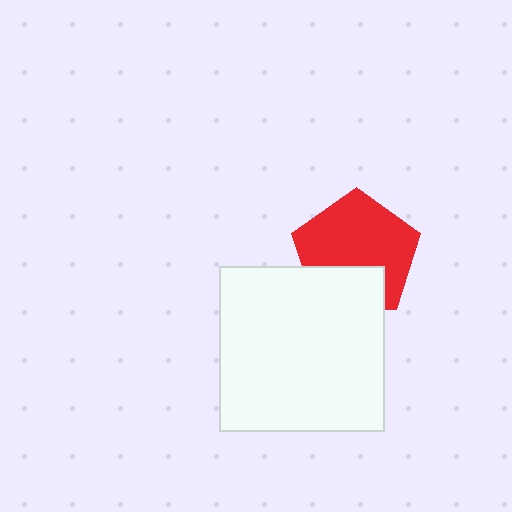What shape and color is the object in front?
The object in front is a white square.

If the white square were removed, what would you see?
You would see the complete red pentagon.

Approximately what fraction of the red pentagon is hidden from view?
Roughly 31% of the red pentagon is hidden behind the white square.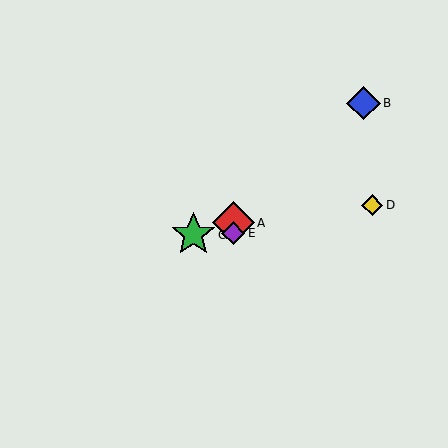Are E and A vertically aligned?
Yes, both are at x≈233.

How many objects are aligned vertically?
2 objects (A, E) are aligned vertically.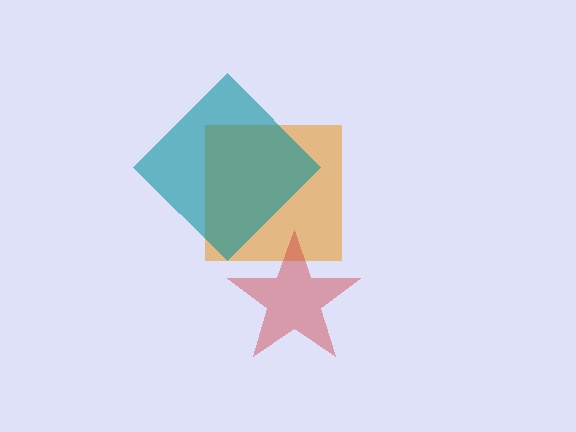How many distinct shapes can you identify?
There are 3 distinct shapes: an orange square, a red star, a teal diamond.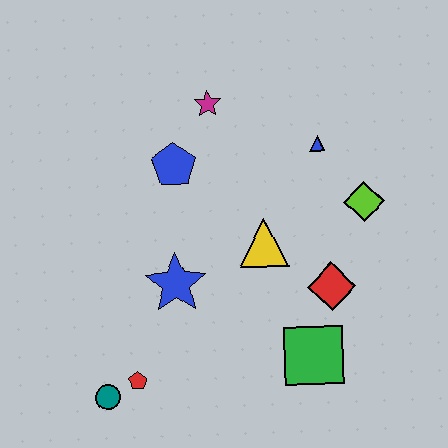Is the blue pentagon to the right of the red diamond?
No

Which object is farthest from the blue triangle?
The teal circle is farthest from the blue triangle.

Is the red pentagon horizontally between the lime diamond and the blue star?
No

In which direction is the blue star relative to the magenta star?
The blue star is below the magenta star.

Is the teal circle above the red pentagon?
No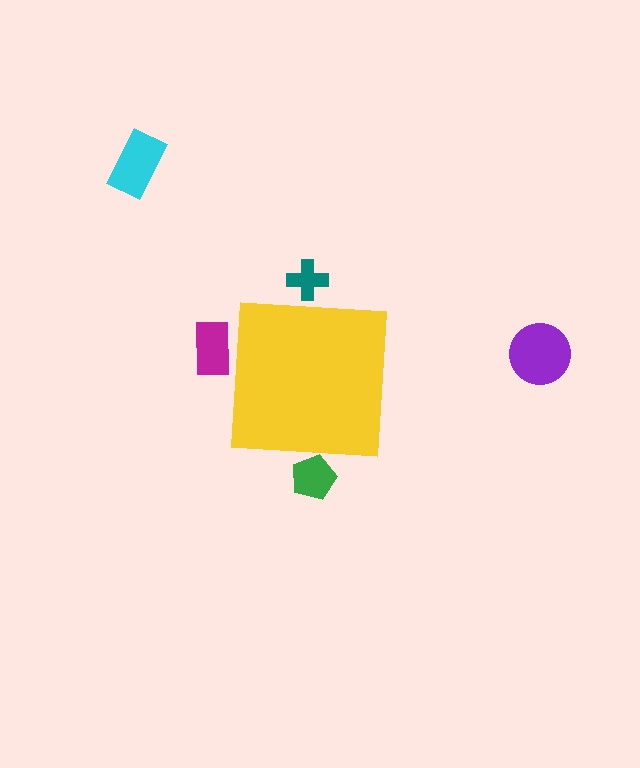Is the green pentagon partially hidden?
Yes, the green pentagon is partially hidden behind the yellow square.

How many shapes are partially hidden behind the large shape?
3 shapes are partially hidden.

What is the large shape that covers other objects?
A yellow square.